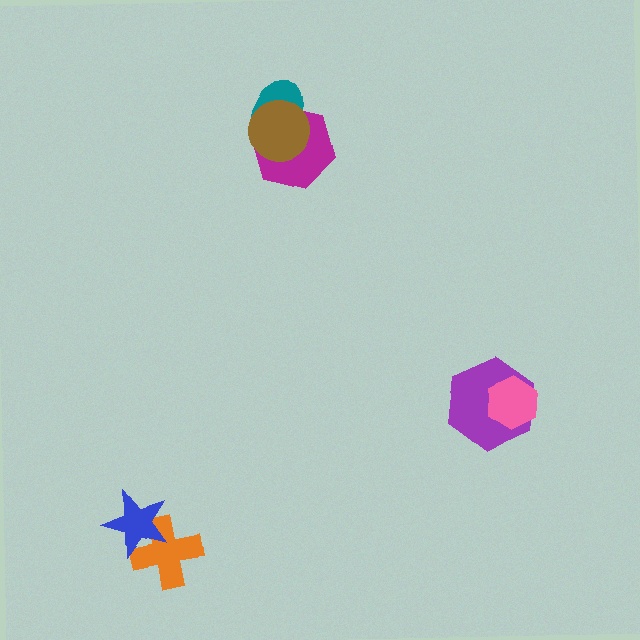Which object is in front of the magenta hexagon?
The brown circle is in front of the magenta hexagon.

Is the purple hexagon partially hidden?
Yes, it is partially covered by another shape.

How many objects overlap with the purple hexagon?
1 object overlaps with the purple hexagon.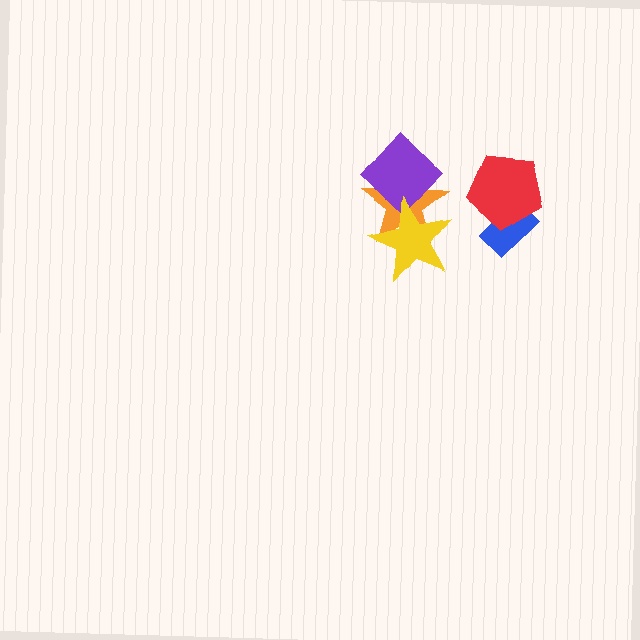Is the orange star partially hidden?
Yes, it is partially covered by another shape.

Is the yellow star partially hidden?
No, no other shape covers it.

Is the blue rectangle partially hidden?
Yes, it is partially covered by another shape.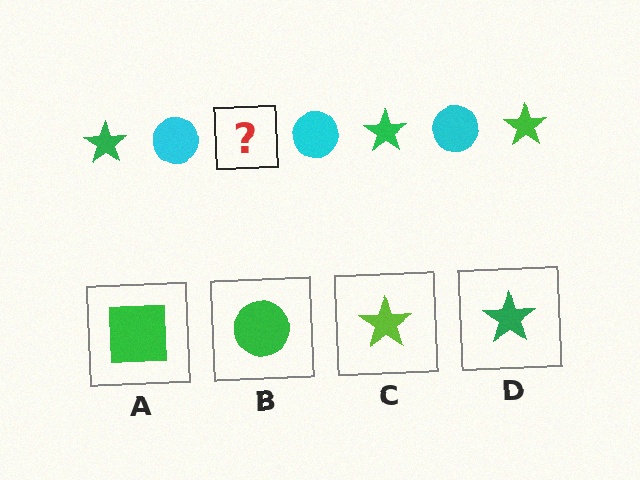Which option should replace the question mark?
Option D.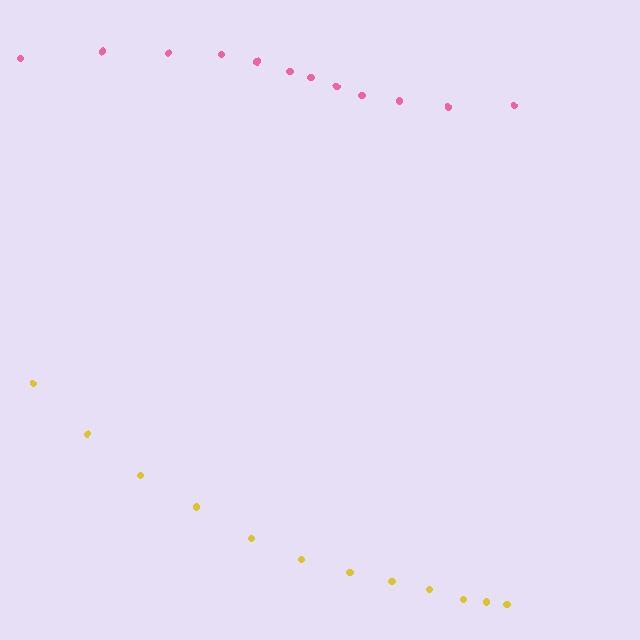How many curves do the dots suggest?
There are 2 distinct paths.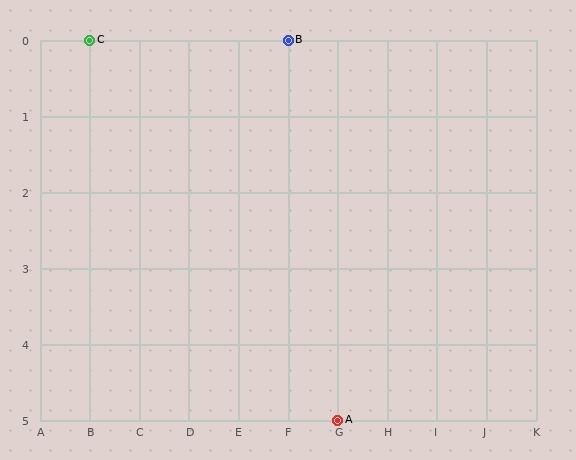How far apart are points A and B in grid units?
Points A and B are 1 column and 5 rows apart (about 5.1 grid units diagonally).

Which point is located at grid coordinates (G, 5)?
Point A is at (G, 5).